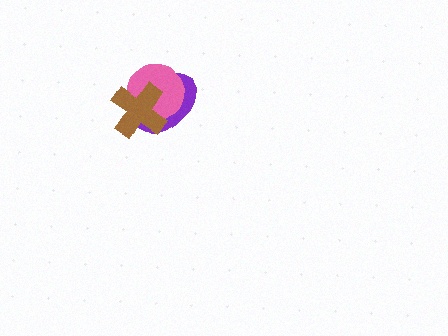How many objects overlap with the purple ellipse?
2 objects overlap with the purple ellipse.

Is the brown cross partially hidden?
No, no other shape covers it.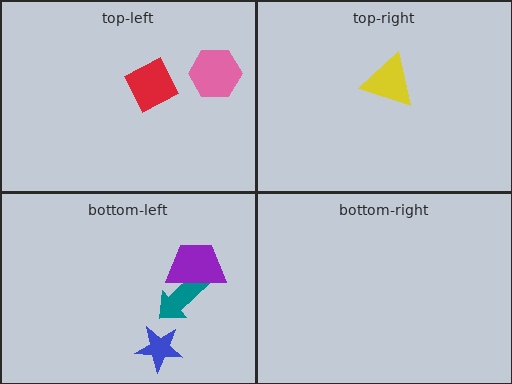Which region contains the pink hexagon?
The top-left region.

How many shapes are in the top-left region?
2.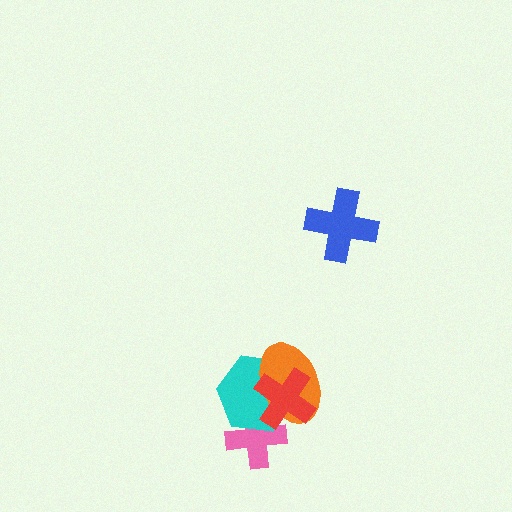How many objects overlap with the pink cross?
3 objects overlap with the pink cross.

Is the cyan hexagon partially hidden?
Yes, it is partially covered by another shape.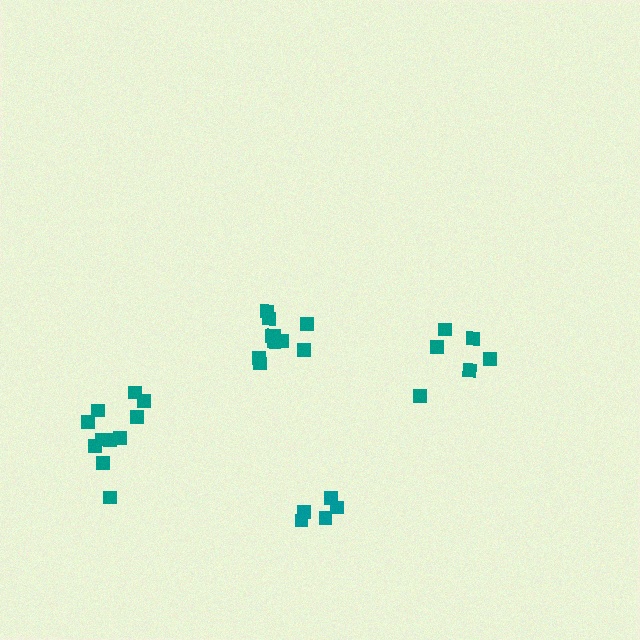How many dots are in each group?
Group 1: 11 dots, Group 2: 6 dots, Group 3: 10 dots, Group 4: 5 dots (32 total).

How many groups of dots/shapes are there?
There are 4 groups.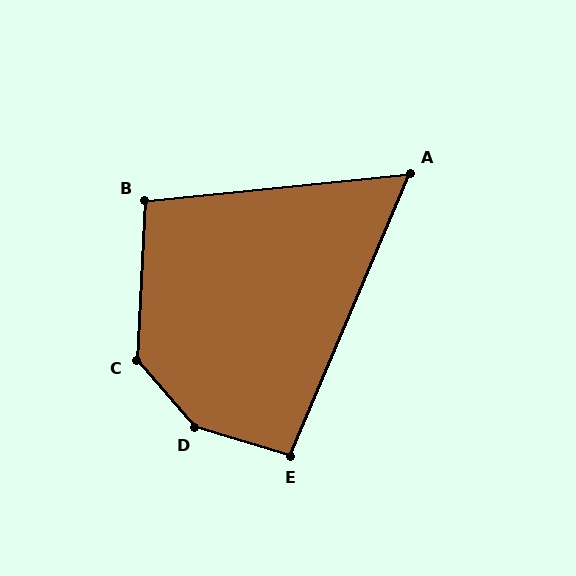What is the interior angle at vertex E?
Approximately 97 degrees (obtuse).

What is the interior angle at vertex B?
Approximately 99 degrees (obtuse).